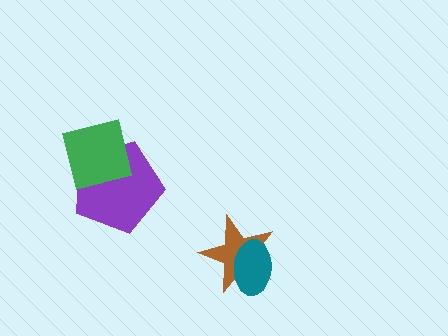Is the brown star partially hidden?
Yes, it is partially covered by another shape.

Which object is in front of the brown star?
The teal ellipse is in front of the brown star.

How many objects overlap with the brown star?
1 object overlaps with the brown star.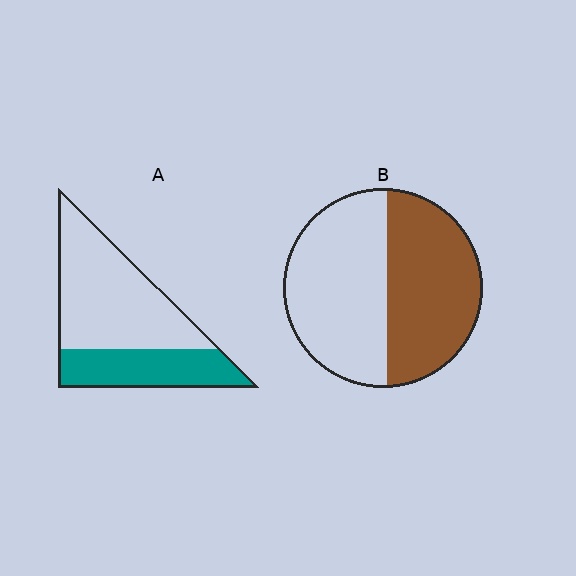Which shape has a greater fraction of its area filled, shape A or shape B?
Shape B.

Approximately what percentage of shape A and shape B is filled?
A is approximately 35% and B is approximately 45%.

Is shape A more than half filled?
No.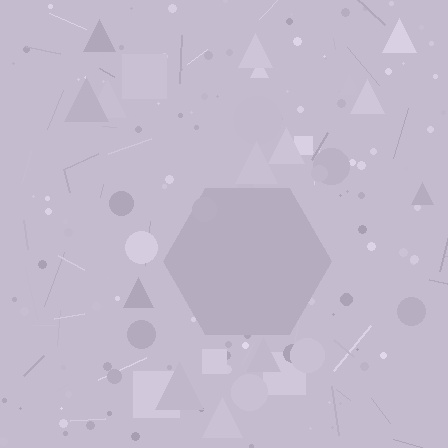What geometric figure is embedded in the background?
A hexagon is embedded in the background.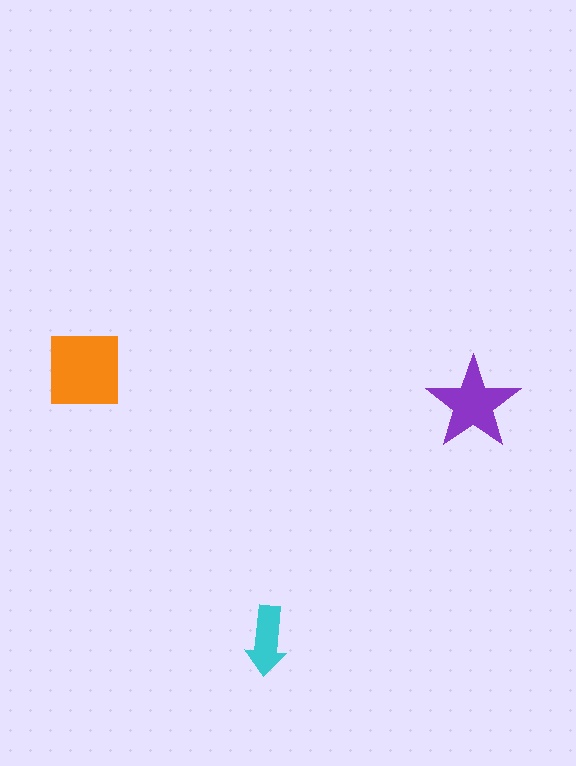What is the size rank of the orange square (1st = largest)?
1st.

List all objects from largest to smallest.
The orange square, the purple star, the cyan arrow.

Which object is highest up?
The orange square is topmost.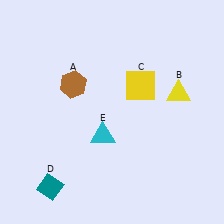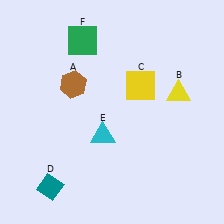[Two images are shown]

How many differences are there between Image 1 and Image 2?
There is 1 difference between the two images.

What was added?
A green square (F) was added in Image 2.